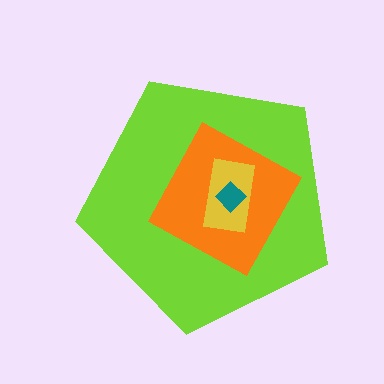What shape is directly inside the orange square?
The yellow rectangle.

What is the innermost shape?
The teal diamond.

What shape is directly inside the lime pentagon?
The orange square.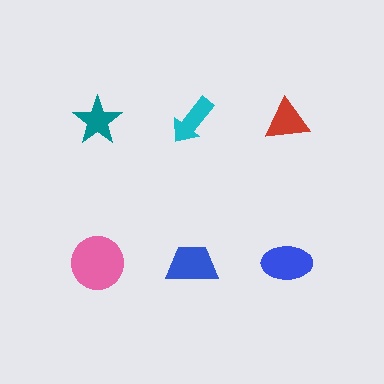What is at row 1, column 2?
A cyan arrow.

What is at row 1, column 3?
A red triangle.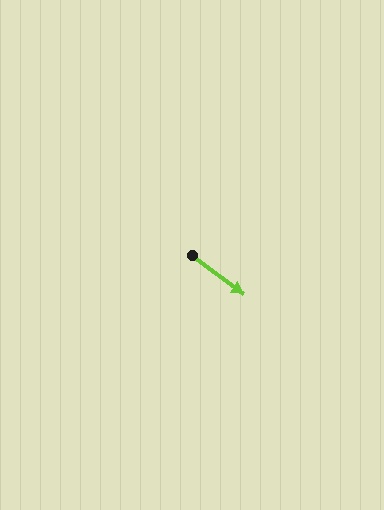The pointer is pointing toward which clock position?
Roughly 4 o'clock.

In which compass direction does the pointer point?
Southeast.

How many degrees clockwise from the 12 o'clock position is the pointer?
Approximately 127 degrees.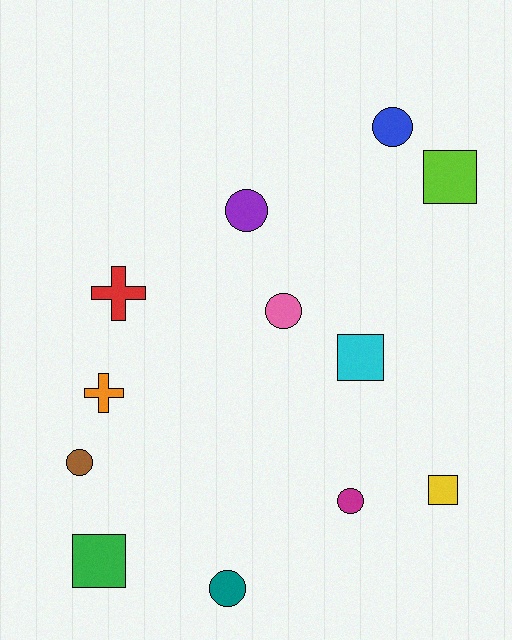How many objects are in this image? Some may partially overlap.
There are 12 objects.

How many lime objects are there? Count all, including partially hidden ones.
There is 1 lime object.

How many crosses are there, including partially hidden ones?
There are 2 crosses.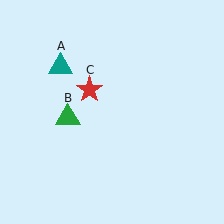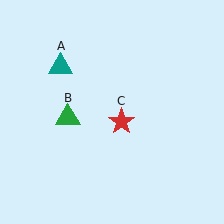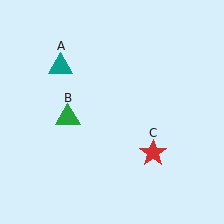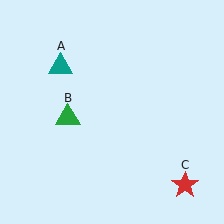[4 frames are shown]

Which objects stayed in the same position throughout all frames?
Teal triangle (object A) and green triangle (object B) remained stationary.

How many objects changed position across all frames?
1 object changed position: red star (object C).